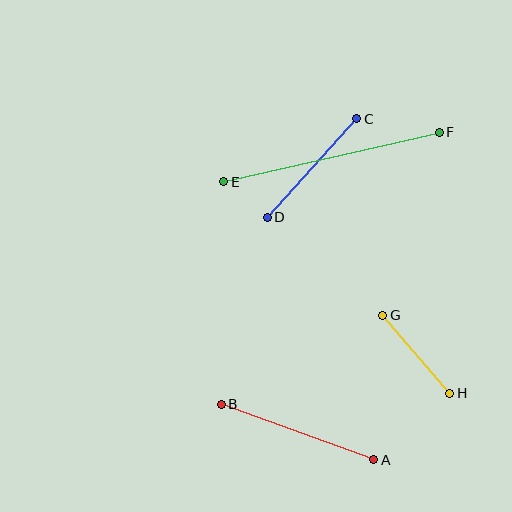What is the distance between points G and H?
The distance is approximately 103 pixels.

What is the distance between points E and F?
The distance is approximately 221 pixels.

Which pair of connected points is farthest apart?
Points E and F are farthest apart.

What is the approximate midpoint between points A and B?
The midpoint is at approximately (298, 432) pixels.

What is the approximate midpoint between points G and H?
The midpoint is at approximately (416, 354) pixels.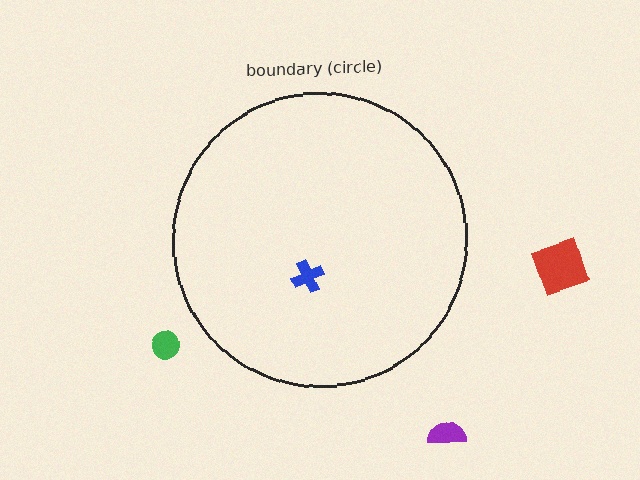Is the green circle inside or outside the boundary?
Outside.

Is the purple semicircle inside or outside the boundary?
Outside.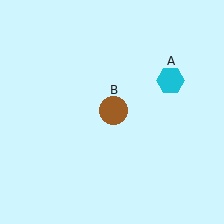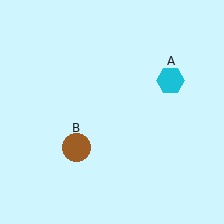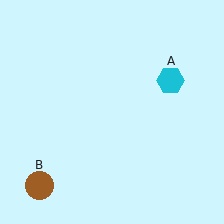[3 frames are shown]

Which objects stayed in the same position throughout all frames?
Cyan hexagon (object A) remained stationary.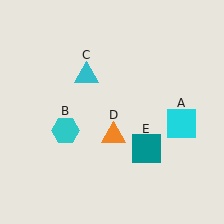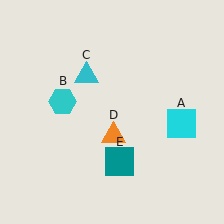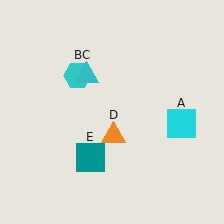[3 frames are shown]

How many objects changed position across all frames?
2 objects changed position: cyan hexagon (object B), teal square (object E).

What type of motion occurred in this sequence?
The cyan hexagon (object B), teal square (object E) rotated clockwise around the center of the scene.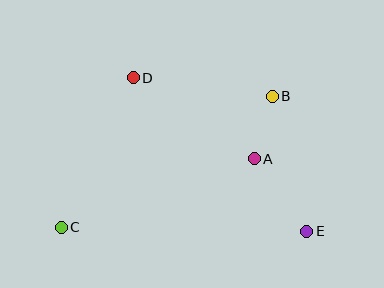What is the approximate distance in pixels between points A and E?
The distance between A and E is approximately 89 pixels.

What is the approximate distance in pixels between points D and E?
The distance between D and E is approximately 231 pixels.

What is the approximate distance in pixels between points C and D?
The distance between C and D is approximately 166 pixels.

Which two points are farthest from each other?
Points B and C are farthest from each other.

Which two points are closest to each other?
Points A and B are closest to each other.